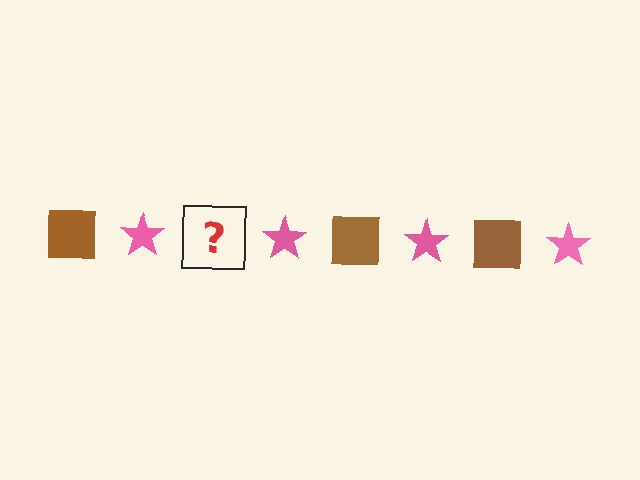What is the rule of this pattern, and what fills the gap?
The rule is that the pattern alternates between brown square and pink star. The gap should be filled with a brown square.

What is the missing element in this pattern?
The missing element is a brown square.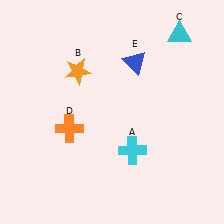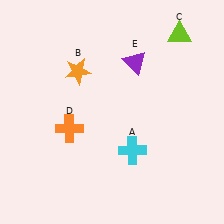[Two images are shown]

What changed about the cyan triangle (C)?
In Image 1, C is cyan. In Image 2, it changed to lime.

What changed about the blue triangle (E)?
In Image 1, E is blue. In Image 2, it changed to purple.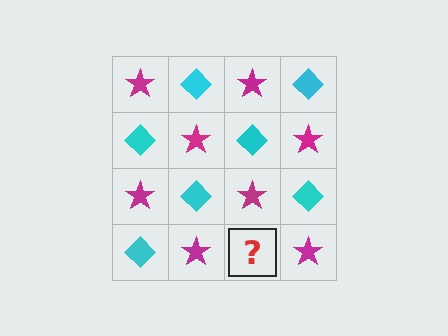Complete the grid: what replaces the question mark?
The question mark should be replaced with a cyan diamond.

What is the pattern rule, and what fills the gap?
The rule is that it alternates magenta star and cyan diamond in a checkerboard pattern. The gap should be filled with a cyan diamond.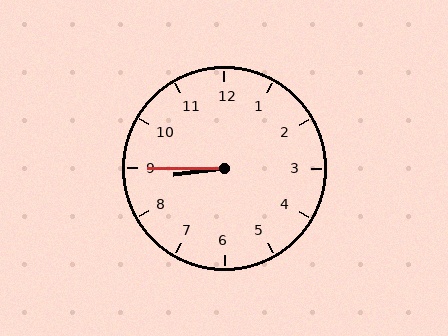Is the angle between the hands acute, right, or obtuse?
It is acute.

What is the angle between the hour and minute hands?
Approximately 8 degrees.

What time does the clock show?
8:45.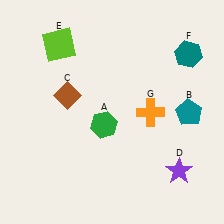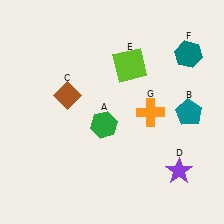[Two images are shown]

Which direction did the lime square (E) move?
The lime square (E) moved right.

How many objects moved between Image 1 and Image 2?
1 object moved between the two images.